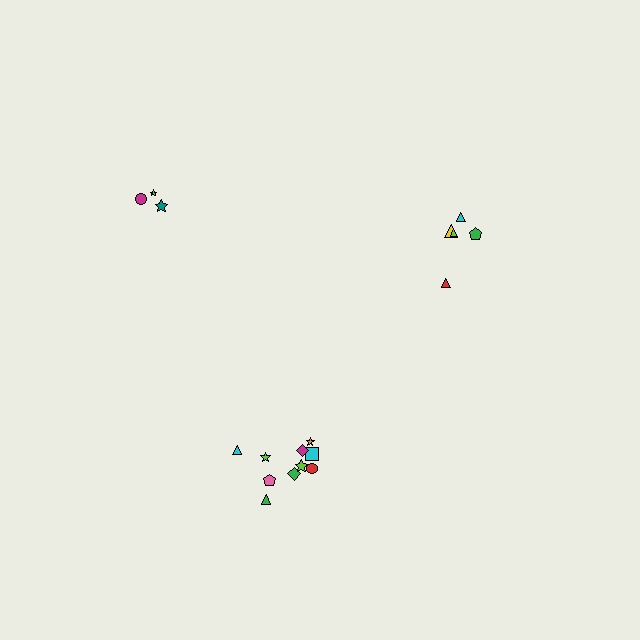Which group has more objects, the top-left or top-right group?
The top-right group.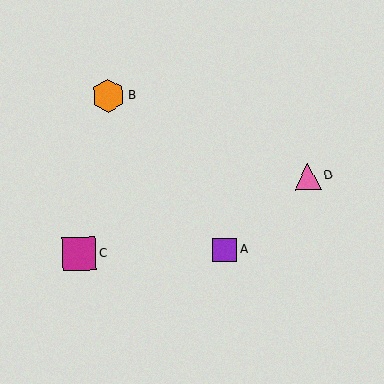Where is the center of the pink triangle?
The center of the pink triangle is at (308, 176).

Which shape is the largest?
The magenta square (labeled C) is the largest.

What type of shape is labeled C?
Shape C is a magenta square.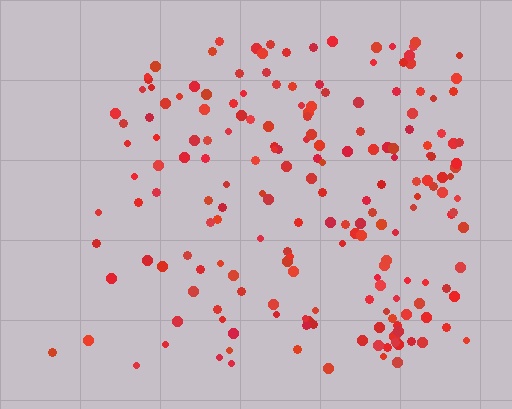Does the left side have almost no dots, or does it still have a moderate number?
Still a moderate number, just noticeably fewer than the right.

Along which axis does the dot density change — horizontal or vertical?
Horizontal.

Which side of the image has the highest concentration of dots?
The right.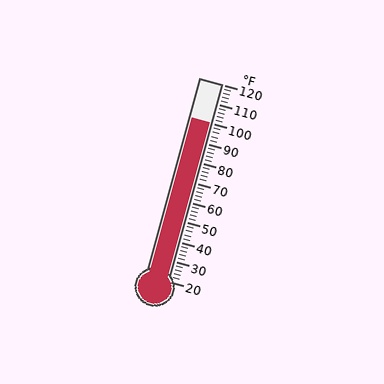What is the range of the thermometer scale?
The thermometer scale ranges from 20°F to 120°F.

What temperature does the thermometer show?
The thermometer shows approximately 100°F.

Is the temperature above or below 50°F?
The temperature is above 50°F.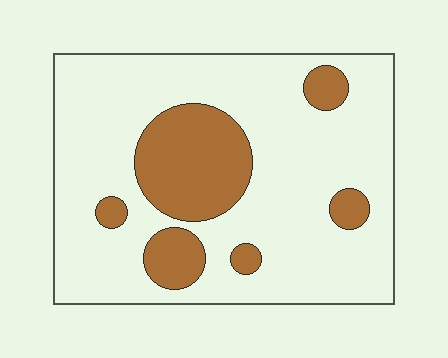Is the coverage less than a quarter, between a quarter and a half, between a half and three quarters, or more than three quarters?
Less than a quarter.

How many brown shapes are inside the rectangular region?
6.